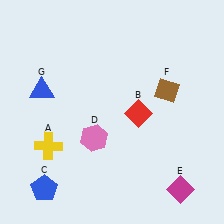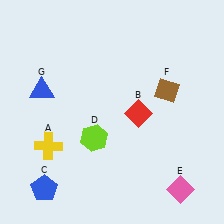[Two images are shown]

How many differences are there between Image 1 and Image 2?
There are 2 differences between the two images.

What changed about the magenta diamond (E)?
In Image 1, E is magenta. In Image 2, it changed to pink.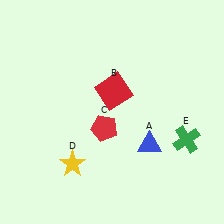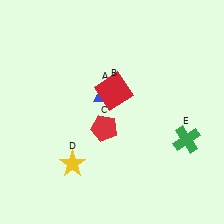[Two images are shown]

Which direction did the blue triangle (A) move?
The blue triangle (A) moved up.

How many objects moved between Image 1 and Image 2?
1 object moved between the two images.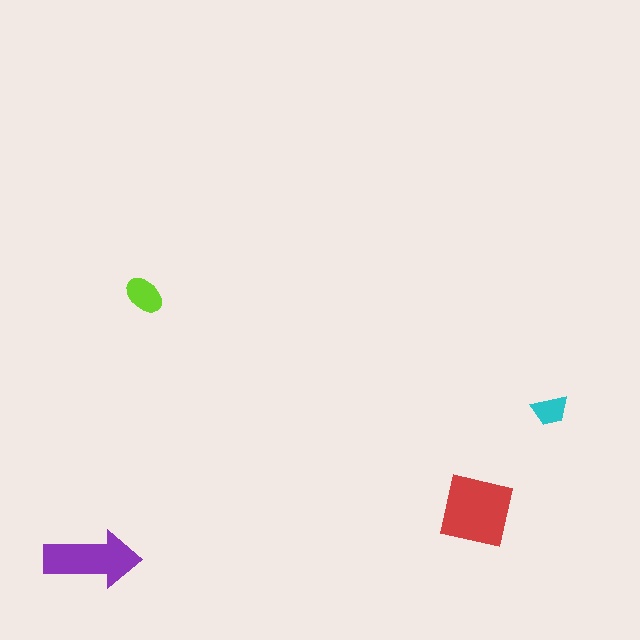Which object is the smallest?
The cyan trapezoid.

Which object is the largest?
The red square.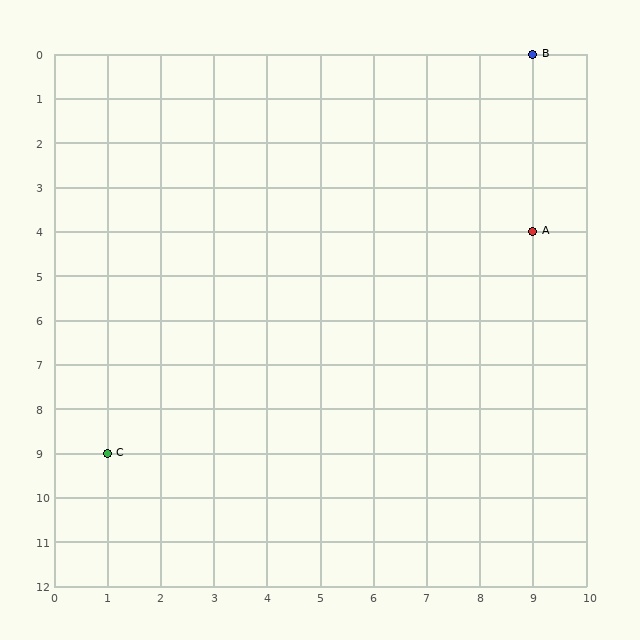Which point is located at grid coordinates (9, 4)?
Point A is at (9, 4).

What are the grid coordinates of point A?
Point A is at grid coordinates (9, 4).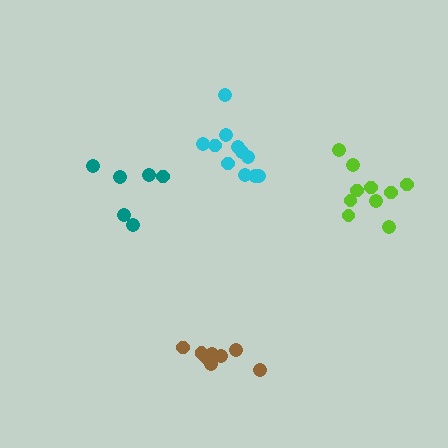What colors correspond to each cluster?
The clusters are colored: brown, teal, cyan, lime.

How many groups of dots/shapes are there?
There are 4 groups.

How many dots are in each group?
Group 1: 8 dots, Group 2: 6 dots, Group 3: 11 dots, Group 4: 10 dots (35 total).